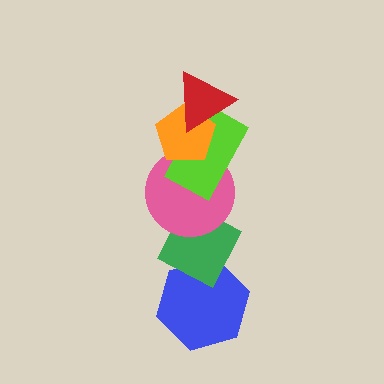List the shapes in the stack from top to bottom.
From top to bottom: the red triangle, the orange pentagon, the lime rectangle, the pink circle, the green diamond, the blue hexagon.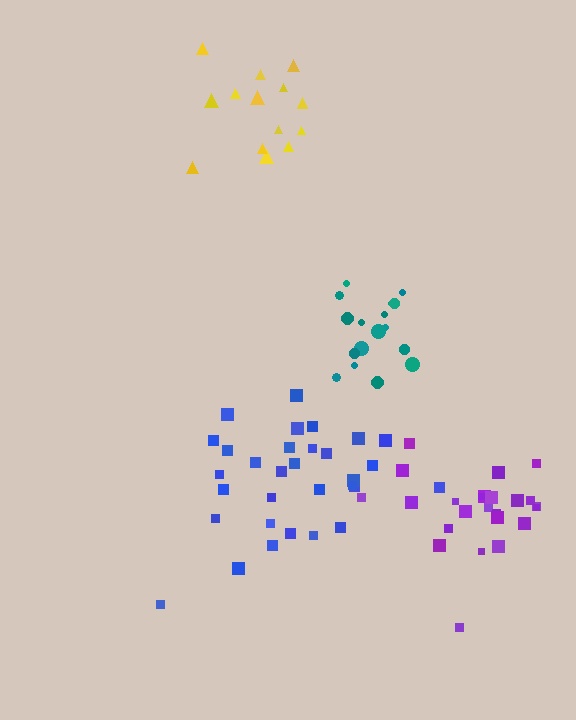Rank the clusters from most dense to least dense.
teal, purple, blue, yellow.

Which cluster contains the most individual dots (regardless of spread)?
Blue (31).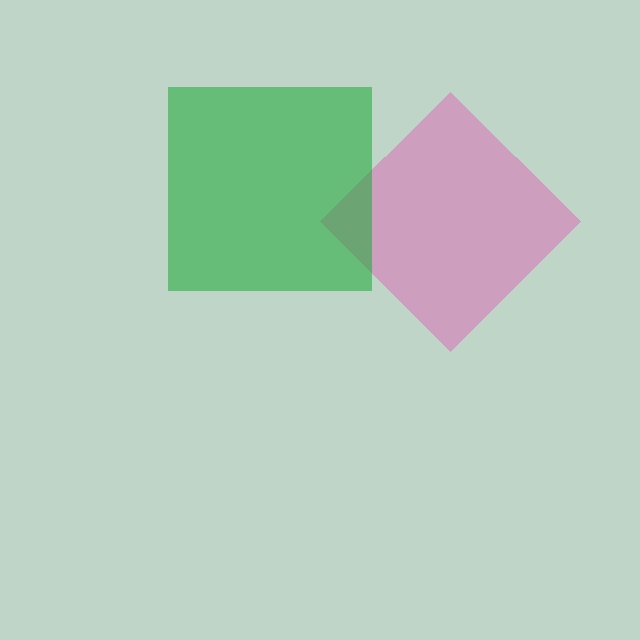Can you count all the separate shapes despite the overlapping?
Yes, there are 2 separate shapes.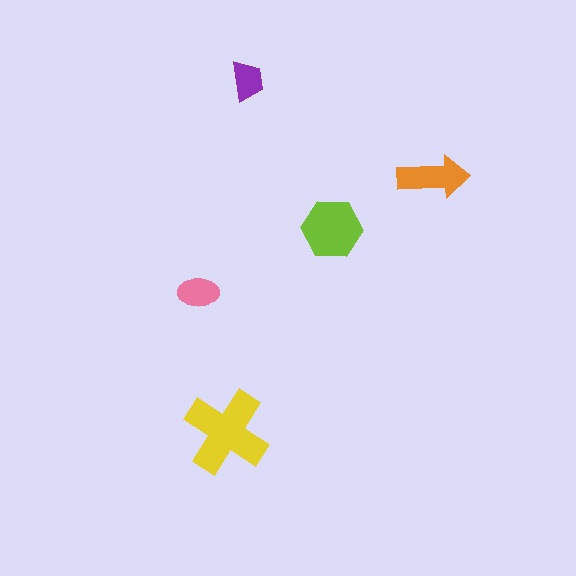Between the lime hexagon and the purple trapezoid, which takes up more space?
The lime hexagon.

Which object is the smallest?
The purple trapezoid.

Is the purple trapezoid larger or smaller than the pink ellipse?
Smaller.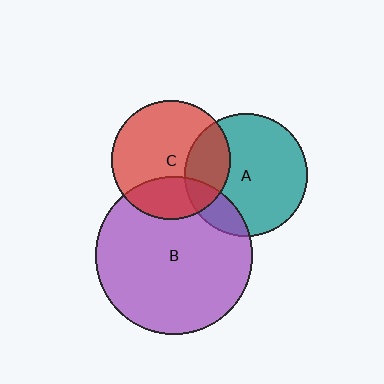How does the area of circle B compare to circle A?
Approximately 1.6 times.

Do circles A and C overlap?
Yes.